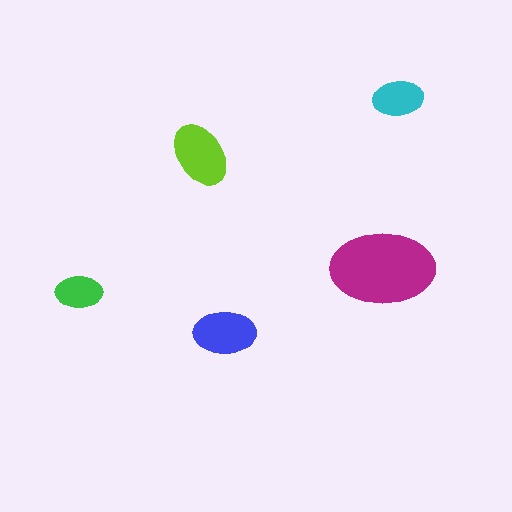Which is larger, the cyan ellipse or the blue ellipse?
The blue one.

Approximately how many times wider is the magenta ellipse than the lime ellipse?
About 1.5 times wider.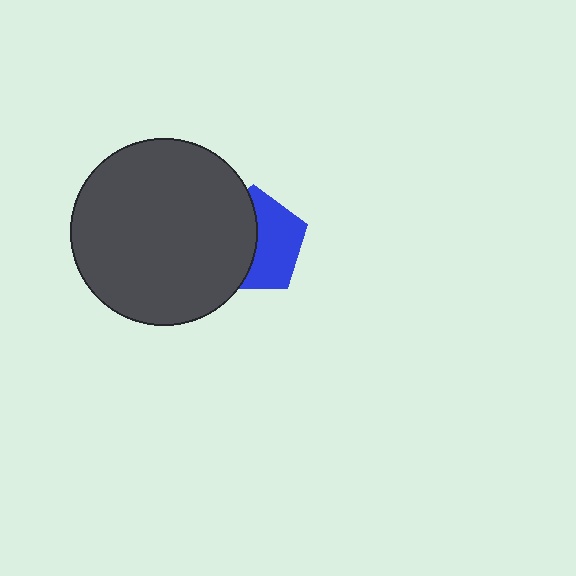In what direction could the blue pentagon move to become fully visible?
The blue pentagon could move right. That would shift it out from behind the dark gray circle entirely.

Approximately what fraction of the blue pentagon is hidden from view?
Roughly 49% of the blue pentagon is hidden behind the dark gray circle.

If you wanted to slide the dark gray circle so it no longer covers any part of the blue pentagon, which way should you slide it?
Slide it left — that is the most direct way to separate the two shapes.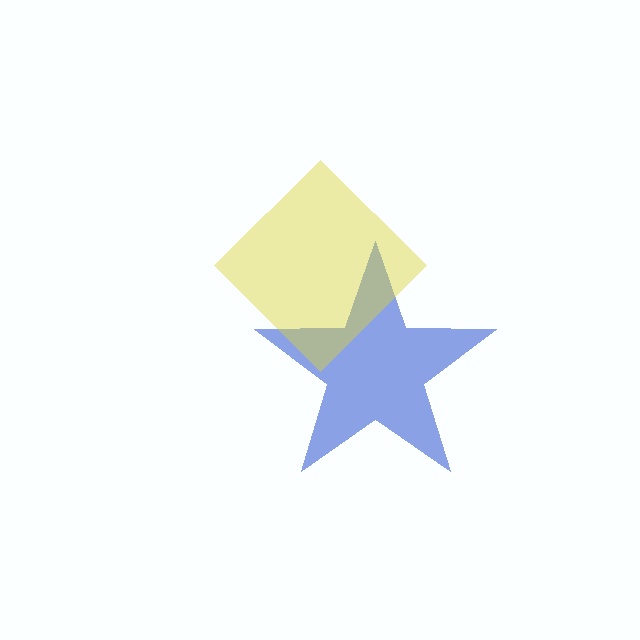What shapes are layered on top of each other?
The layered shapes are: a blue star, a yellow diamond.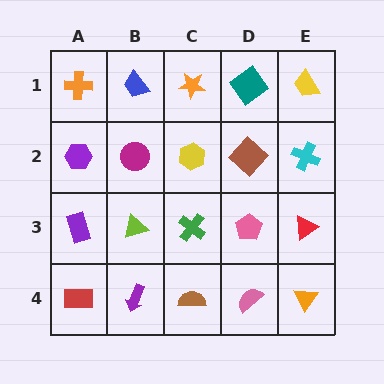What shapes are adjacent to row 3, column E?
A cyan cross (row 2, column E), an orange triangle (row 4, column E), a pink pentagon (row 3, column D).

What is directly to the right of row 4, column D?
An orange triangle.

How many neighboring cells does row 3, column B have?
4.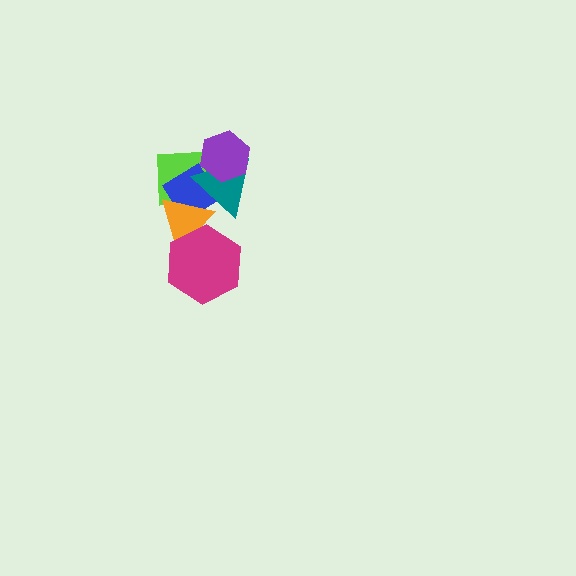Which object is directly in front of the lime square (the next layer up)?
The blue diamond is directly in front of the lime square.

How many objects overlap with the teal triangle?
4 objects overlap with the teal triangle.